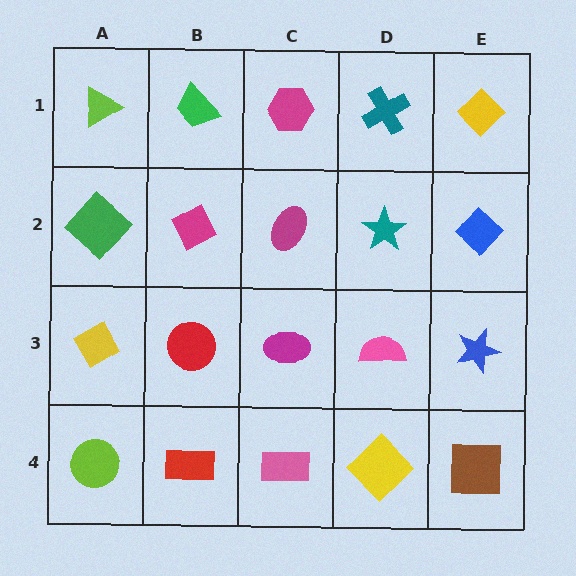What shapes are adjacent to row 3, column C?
A magenta ellipse (row 2, column C), a pink rectangle (row 4, column C), a red circle (row 3, column B), a pink semicircle (row 3, column D).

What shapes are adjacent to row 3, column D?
A teal star (row 2, column D), a yellow diamond (row 4, column D), a magenta ellipse (row 3, column C), a blue star (row 3, column E).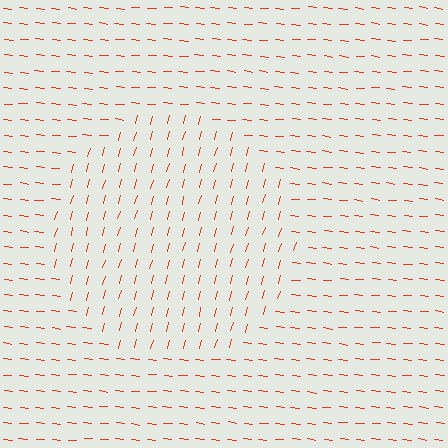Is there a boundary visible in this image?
Yes, there is a texture boundary formed by a change in line orientation.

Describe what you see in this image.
The image is filled with small red line segments. A circle region in the image has lines oriented differently from the surrounding lines, creating a visible texture boundary.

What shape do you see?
I see a circle.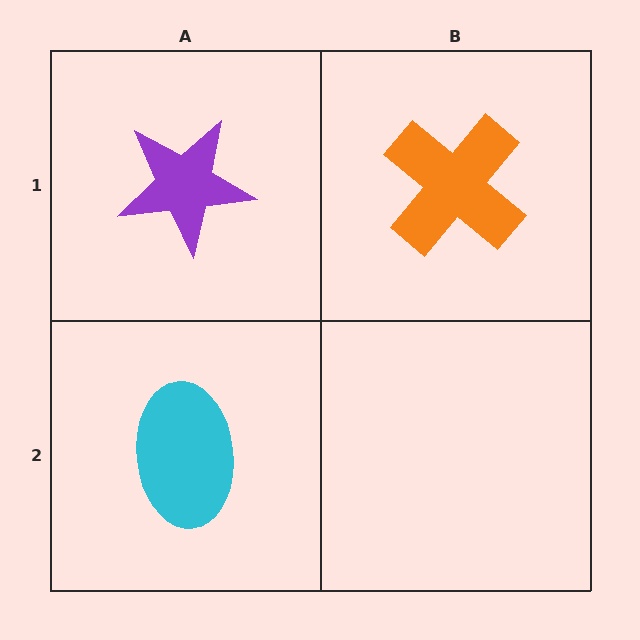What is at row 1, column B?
An orange cross.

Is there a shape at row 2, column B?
No, that cell is empty.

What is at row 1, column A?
A purple star.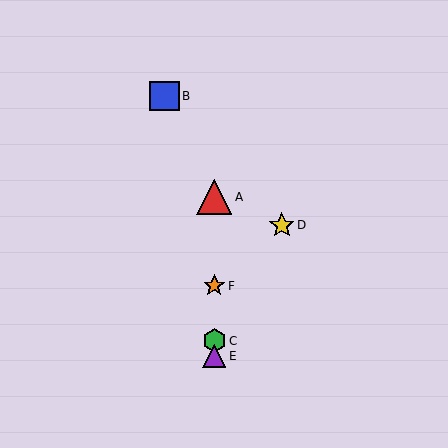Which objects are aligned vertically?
Objects A, C, E, F are aligned vertically.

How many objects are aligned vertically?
4 objects (A, C, E, F) are aligned vertically.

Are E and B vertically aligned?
No, E is at x≈214 and B is at x≈164.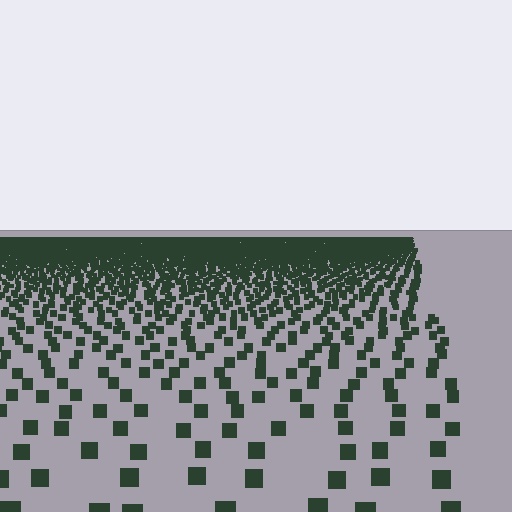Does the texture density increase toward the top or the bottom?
Density increases toward the top.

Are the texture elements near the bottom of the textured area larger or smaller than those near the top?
Larger. Near the bottom, elements are closer to the viewer and appear at a bigger on-screen size.